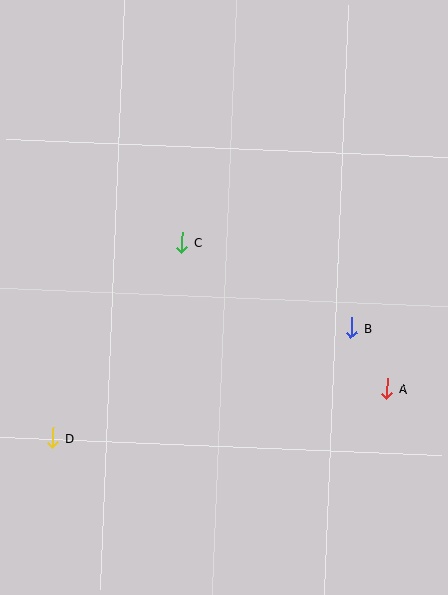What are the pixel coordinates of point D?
Point D is at (53, 438).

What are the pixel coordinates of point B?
Point B is at (351, 328).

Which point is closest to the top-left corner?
Point C is closest to the top-left corner.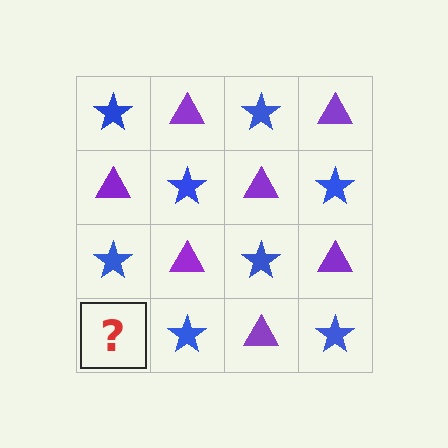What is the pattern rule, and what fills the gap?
The rule is that it alternates blue star and purple triangle in a checkerboard pattern. The gap should be filled with a purple triangle.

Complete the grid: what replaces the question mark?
The question mark should be replaced with a purple triangle.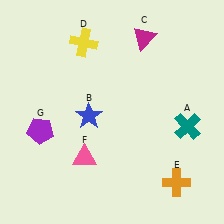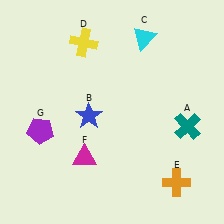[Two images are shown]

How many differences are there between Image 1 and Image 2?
There are 2 differences between the two images.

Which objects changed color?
C changed from magenta to cyan. F changed from pink to magenta.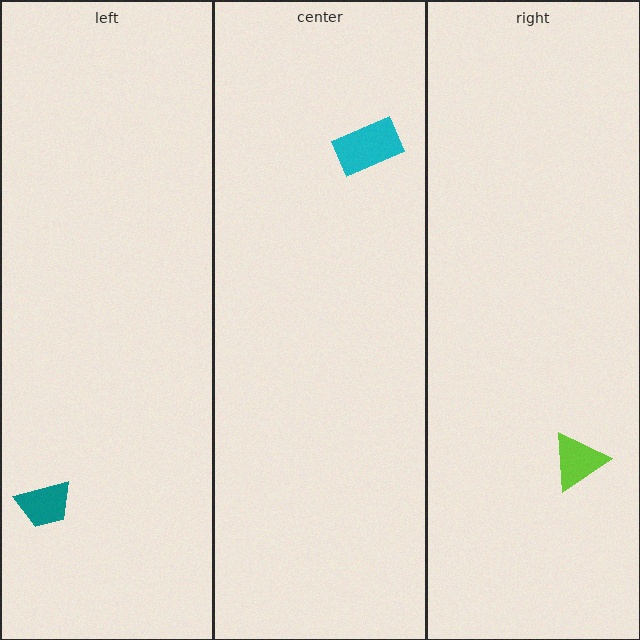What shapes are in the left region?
The teal trapezoid.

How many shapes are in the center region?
1.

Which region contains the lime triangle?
The right region.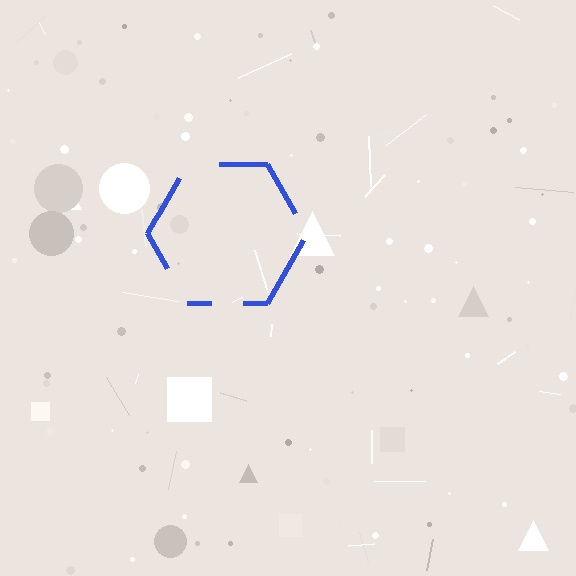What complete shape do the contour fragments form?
The contour fragments form a hexagon.